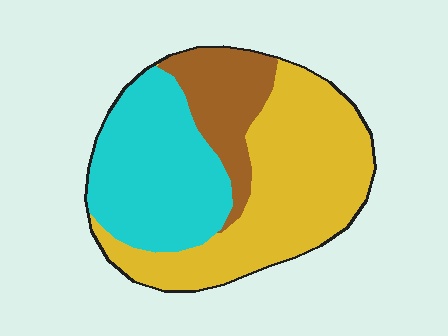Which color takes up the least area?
Brown, at roughly 15%.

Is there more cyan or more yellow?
Yellow.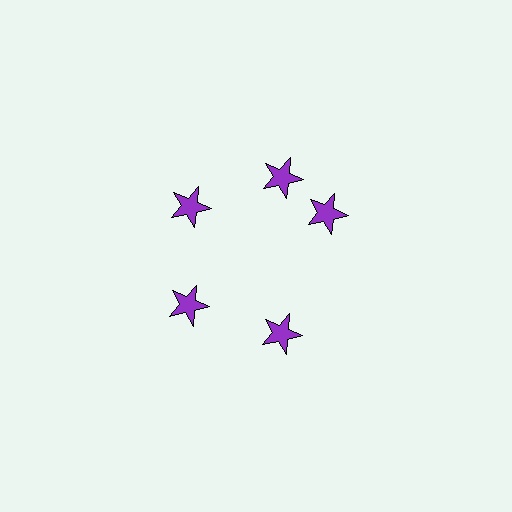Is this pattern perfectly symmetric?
No. The 5 purple stars are arranged in a ring, but one element near the 3 o'clock position is rotated out of alignment along the ring, breaking the 5-fold rotational symmetry.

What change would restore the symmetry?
The symmetry would be restored by rotating it back into even spacing with its neighbors so that all 5 stars sit at equal angles and equal distance from the center.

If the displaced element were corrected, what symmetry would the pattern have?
It would have 5-fold rotational symmetry — the pattern would map onto itself every 72 degrees.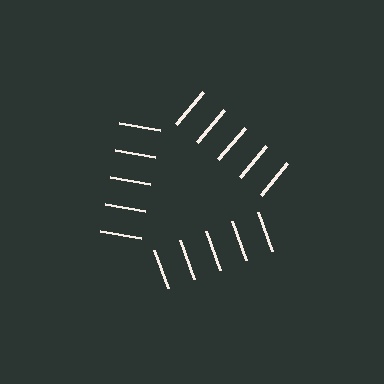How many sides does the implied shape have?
3 sides — the line-ends trace a triangle.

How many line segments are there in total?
15 — 5 along each of the 3 edges.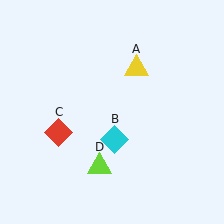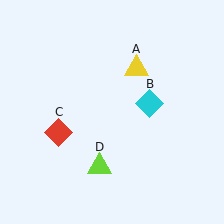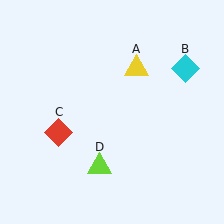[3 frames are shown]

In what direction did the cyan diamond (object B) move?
The cyan diamond (object B) moved up and to the right.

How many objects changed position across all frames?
1 object changed position: cyan diamond (object B).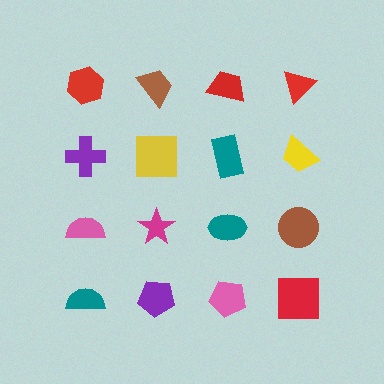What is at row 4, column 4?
A red square.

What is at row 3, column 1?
A pink semicircle.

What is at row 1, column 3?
A red trapezoid.